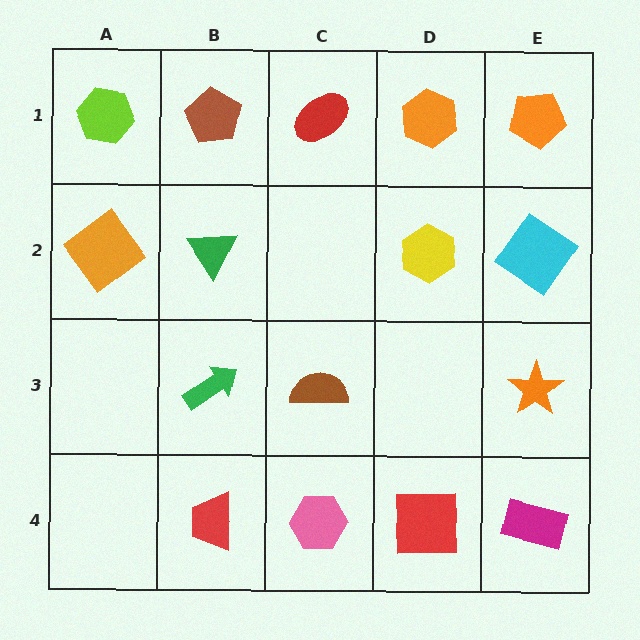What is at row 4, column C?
A pink hexagon.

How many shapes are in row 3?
3 shapes.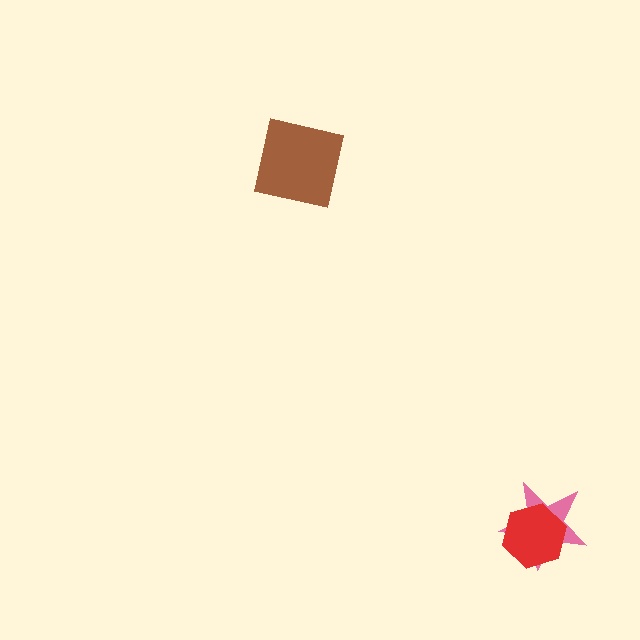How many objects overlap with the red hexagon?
1 object overlaps with the red hexagon.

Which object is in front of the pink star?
The red hexagon is in front of the pink star.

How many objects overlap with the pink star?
1 object overlaps with the pink star.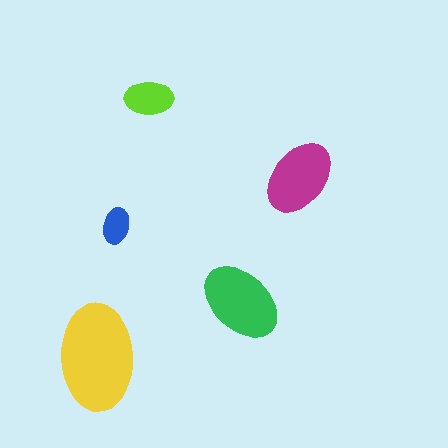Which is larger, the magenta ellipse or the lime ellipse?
The magenta one.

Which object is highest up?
The lime ellipse is topmost.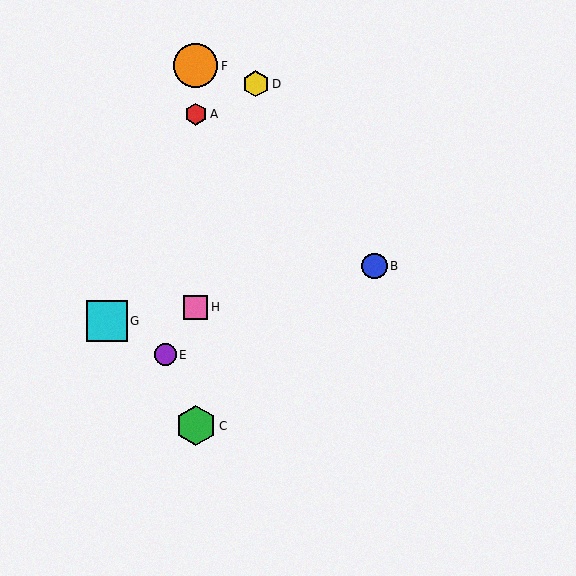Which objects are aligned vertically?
Objects A, C, F, H are aligned vertically.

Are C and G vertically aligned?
No, C is at x≈196 and G is at x≈107.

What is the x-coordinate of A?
Object A is at x≈196.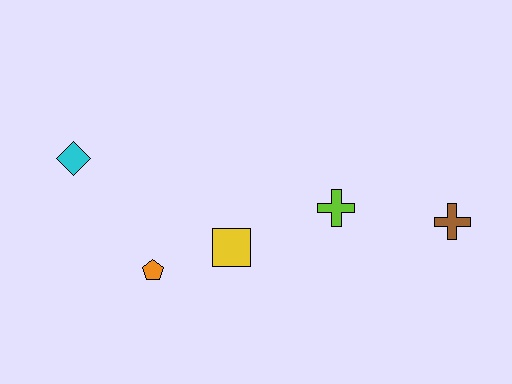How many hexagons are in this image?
There are no hexagons.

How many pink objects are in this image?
There are no pink objects.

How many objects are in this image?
There are 5 objects.